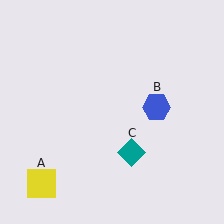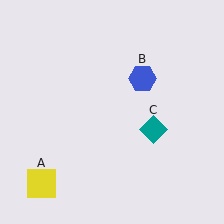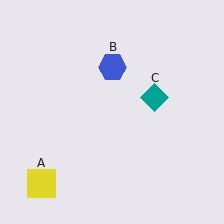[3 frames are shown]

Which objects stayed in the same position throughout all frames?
Yellow square (object A) remained stationary.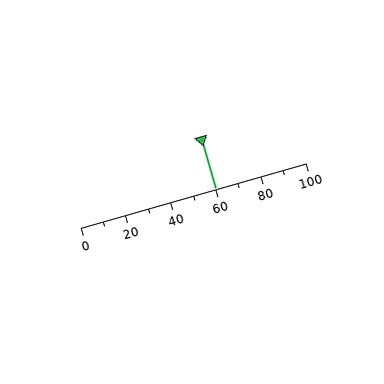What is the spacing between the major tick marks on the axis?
The major ticks are spaced 20 apart.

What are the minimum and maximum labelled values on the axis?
The axis runs from 0 to 100.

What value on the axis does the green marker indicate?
The marker indicates approximately 60.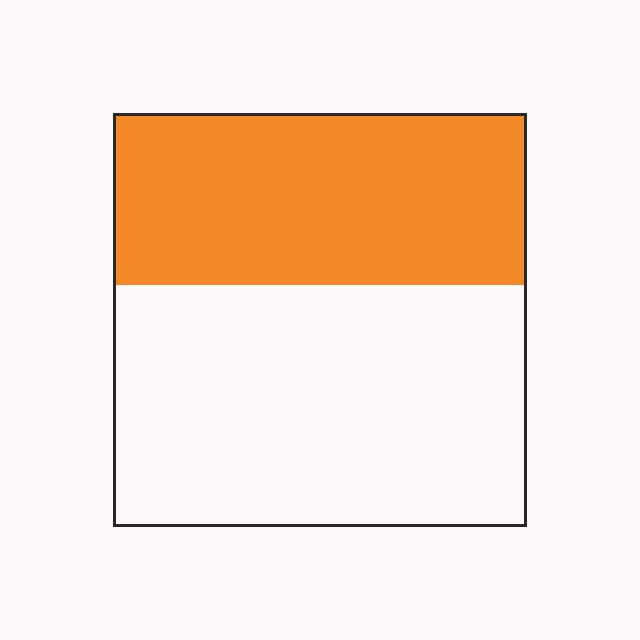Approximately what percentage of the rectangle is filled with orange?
Approximately 40%.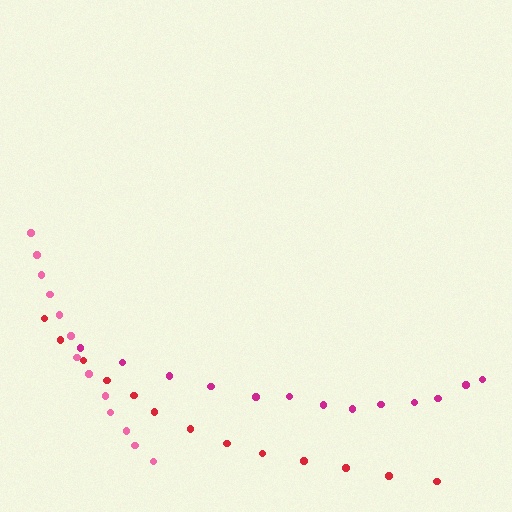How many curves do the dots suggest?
There are 3 distinct paths.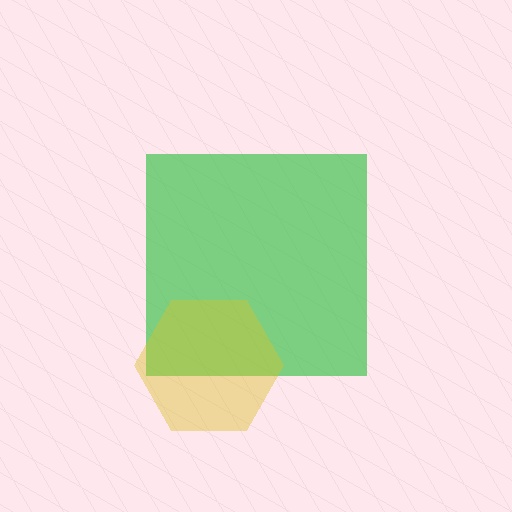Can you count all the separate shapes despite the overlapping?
Yes, there are 2 separate shapes.